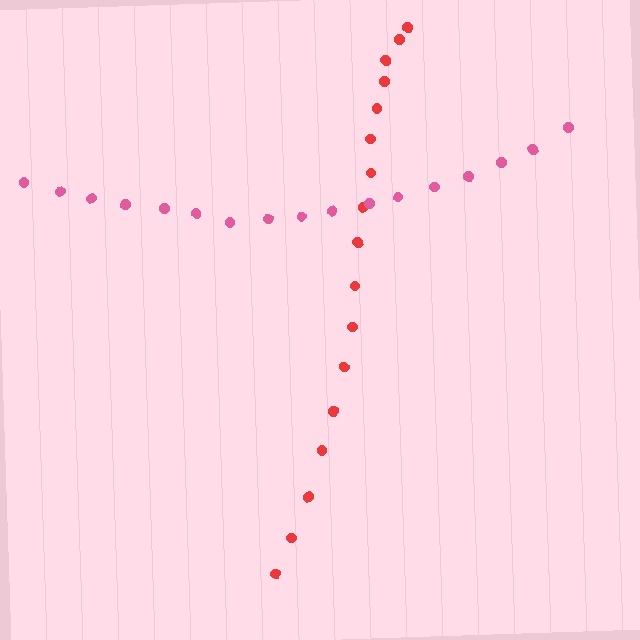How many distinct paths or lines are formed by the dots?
There are 2 distinct paths.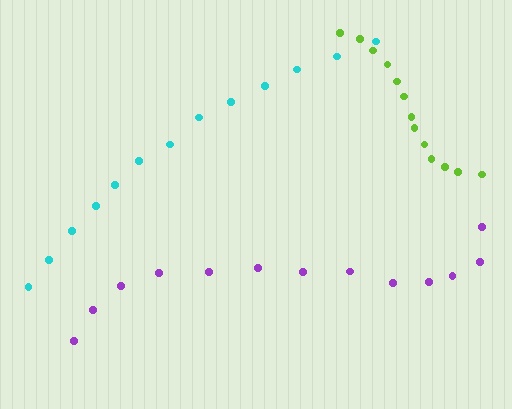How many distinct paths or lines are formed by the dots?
There are 3 distinct paths.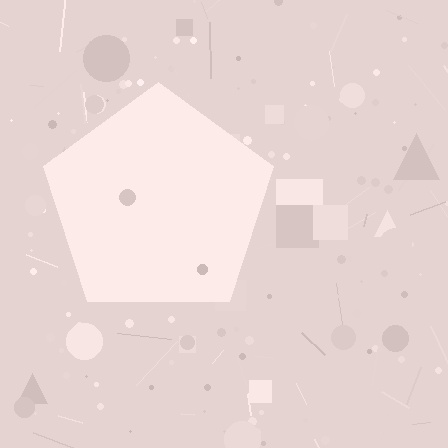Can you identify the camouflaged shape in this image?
The camouflaged shape is a pentagon.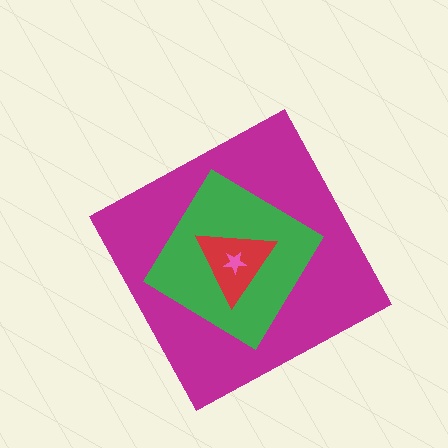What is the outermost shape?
The magenta diamond.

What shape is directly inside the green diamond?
The red triangle.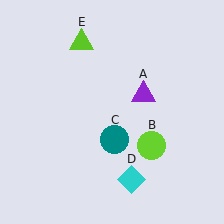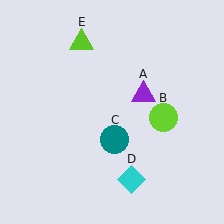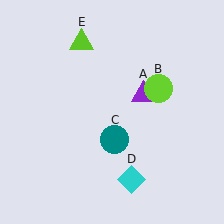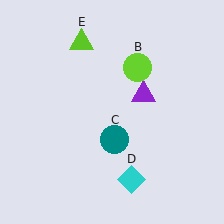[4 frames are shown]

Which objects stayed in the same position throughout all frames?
Purple triangle (object A) and teal circle (object C) and cyan diamond (object D) and lime triangle (object E) remained stationary.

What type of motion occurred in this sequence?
The lime circle (object B) rotated counterclockwise around the center of the scene.